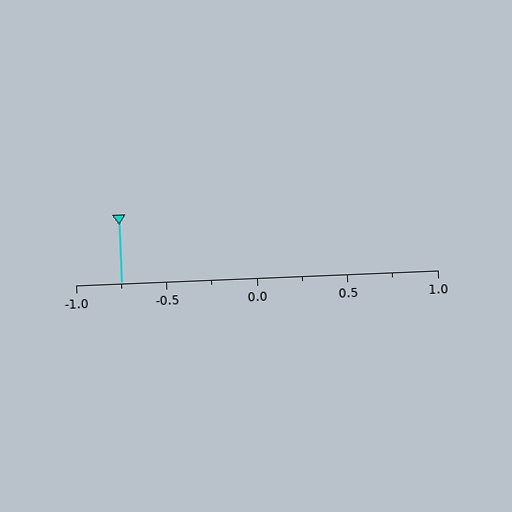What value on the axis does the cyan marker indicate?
The marker indicates approximately -0.75.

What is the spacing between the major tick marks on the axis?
The major ticks are spaced 0.5 apart.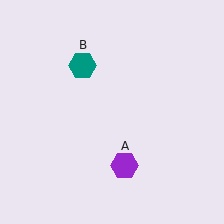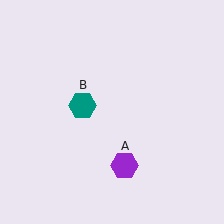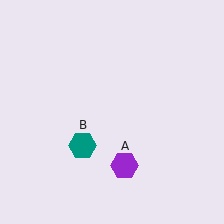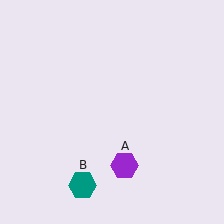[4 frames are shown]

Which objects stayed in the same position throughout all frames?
Purple hexagon (object A) remained stationary.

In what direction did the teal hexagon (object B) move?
The teal hexagon (object B) moved down.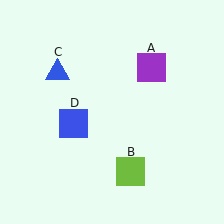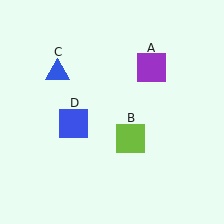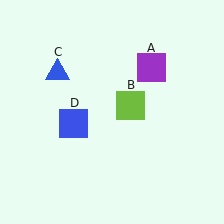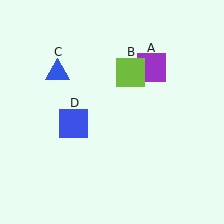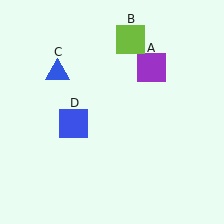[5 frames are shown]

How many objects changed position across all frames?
1 object changed position: lime square (object B).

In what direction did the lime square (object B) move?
The lime square (object B) moved up.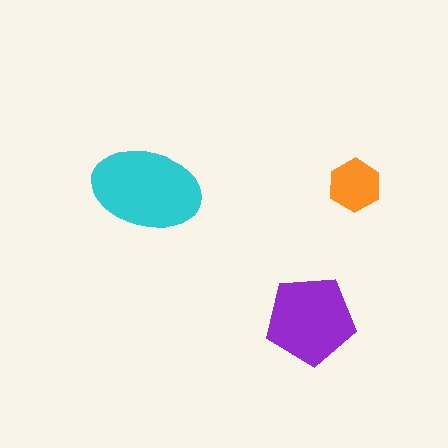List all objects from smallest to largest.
The orange hexagon, the purple pentagon, the cyan ellipse.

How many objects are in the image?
There are 3 objects in the image.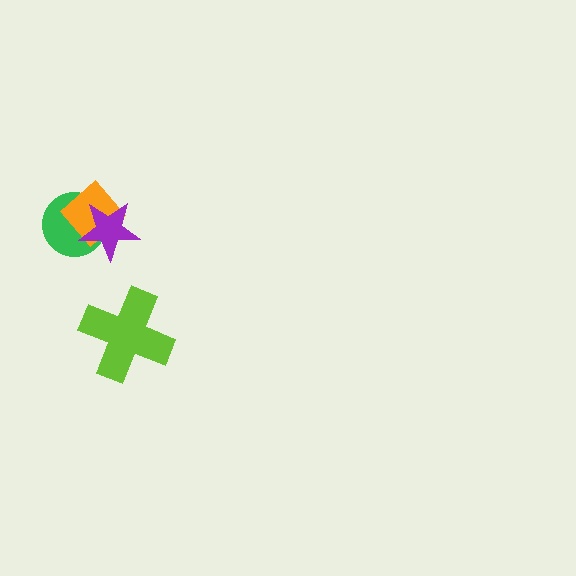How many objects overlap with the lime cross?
0 objects overlap with the lime cross.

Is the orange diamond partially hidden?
Yes, it is partially covered by another shape.